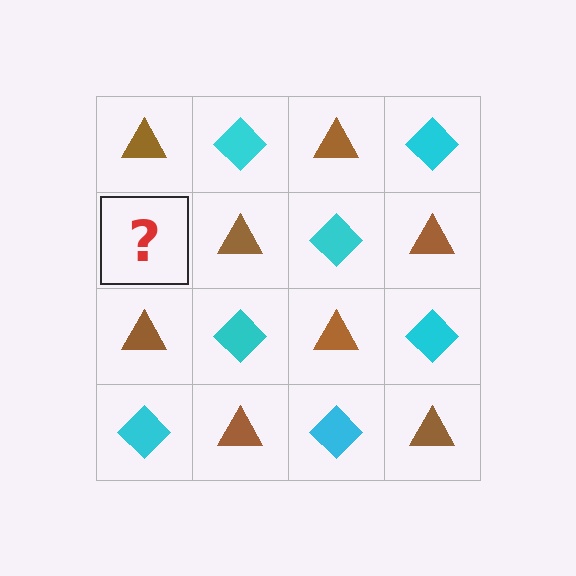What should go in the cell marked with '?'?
The missing cell should contain a cyan diamond.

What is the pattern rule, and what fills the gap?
The rule is that it alternates brown triangle and cyan diamond in a checkerboard pattern. The gap should be filled with a cyan diamond.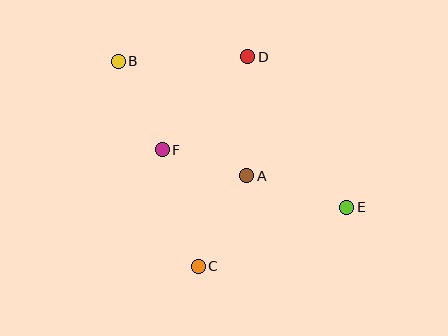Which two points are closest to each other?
Points A and F are closest to each other.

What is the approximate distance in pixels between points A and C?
The distance between A and C is approximately 103 pixels.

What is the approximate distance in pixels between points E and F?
The distance between E and F is approximately 193 pixels.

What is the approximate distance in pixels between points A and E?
The distance between A and E is approximately 105 pixels.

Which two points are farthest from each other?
Points B and E are farthest from each other.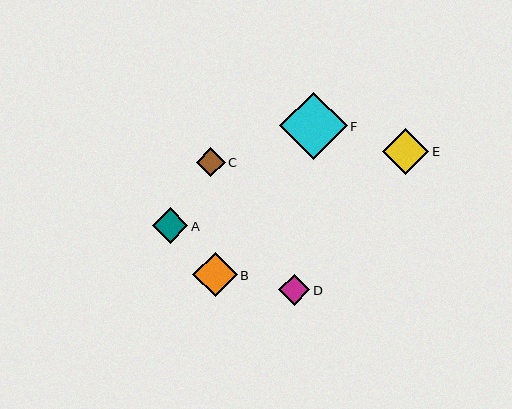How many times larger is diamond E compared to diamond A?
Diamond E is approximately 1.3 times the size of diamond A.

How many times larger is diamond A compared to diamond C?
Diamond A is approximately 1.2 times the size of diamond C.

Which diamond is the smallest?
Diamond C is the smallest with a size of approximately 29 pixels.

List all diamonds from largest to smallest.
From largest to smallest: F, E, B, A, D, C.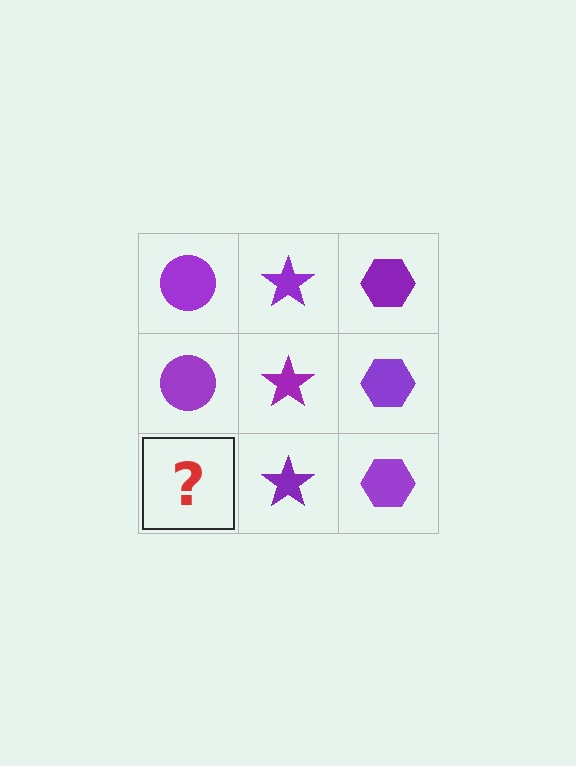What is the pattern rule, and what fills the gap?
The rule is that each column has a consistent shape. The gap should be filled with a purple circle.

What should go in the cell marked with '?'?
The missing cell should contain a purple circle.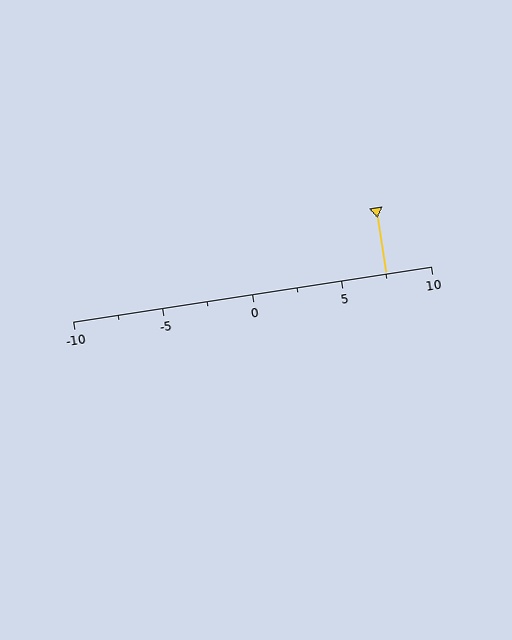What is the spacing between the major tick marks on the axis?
The major ticks are spaced 5 apart.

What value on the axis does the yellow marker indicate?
The marker indicates approximately 7.5.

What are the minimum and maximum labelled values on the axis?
The axis runs from -10 to 10.